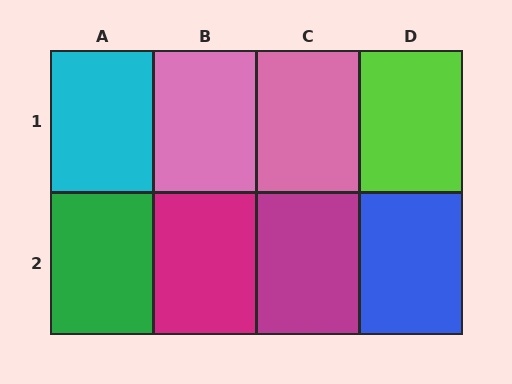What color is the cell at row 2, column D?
Blue.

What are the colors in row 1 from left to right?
Cyan, pink, pink, lime.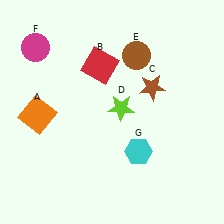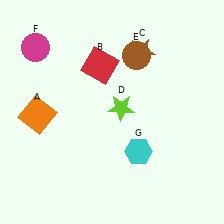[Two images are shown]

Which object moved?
The brown star (C) moved up.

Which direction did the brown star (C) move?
The brown star (C) moved up.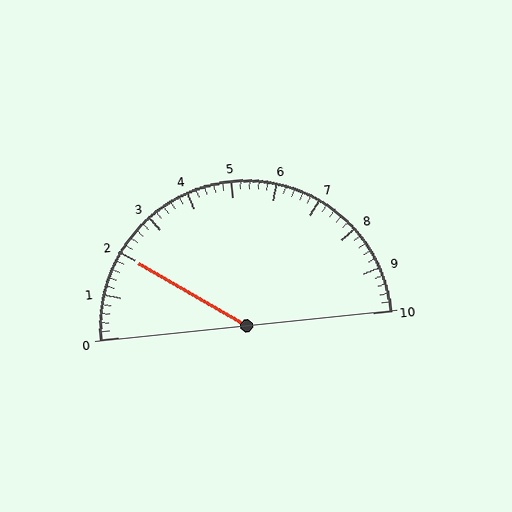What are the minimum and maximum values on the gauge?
The gauge ranges from 0 to 10.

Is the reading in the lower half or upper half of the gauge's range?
The reading is in the lower half of the range (0 to 10).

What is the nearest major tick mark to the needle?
The nearest major tick mark is 2.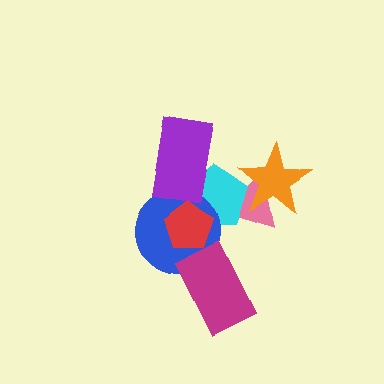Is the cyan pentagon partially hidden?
Yes, it is partially covered by another shape.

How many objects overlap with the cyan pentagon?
5 objects overlap with the cyan pentagon.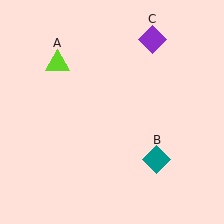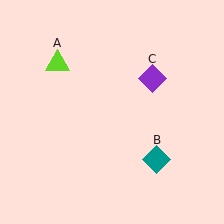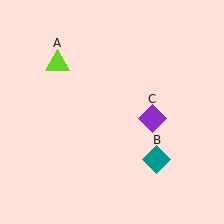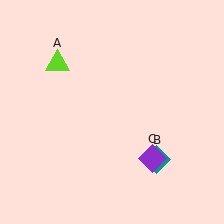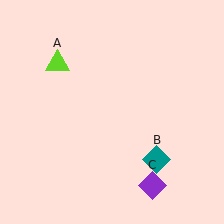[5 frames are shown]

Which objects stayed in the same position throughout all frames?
Lime triangle (object A) and teal diamond (object B) remained stationary.